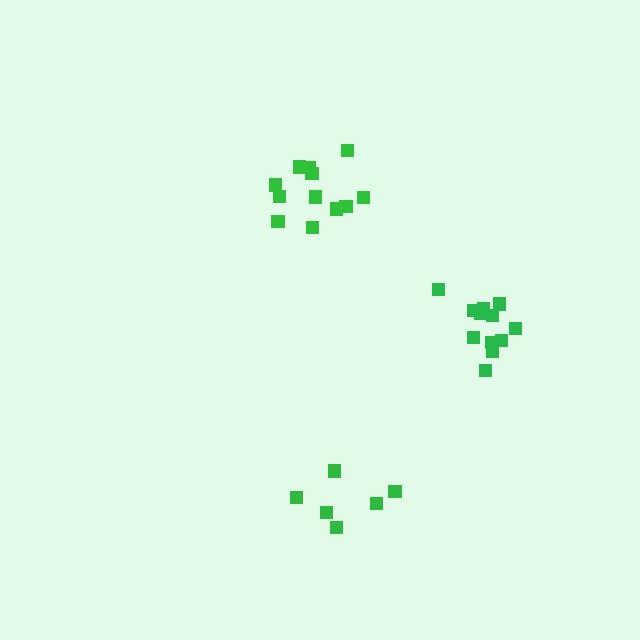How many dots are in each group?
Group 1: 12 dots, Group 2: 12 dots, Group 3: 6 dots (30 total).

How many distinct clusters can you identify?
There are 3 distinct clusters.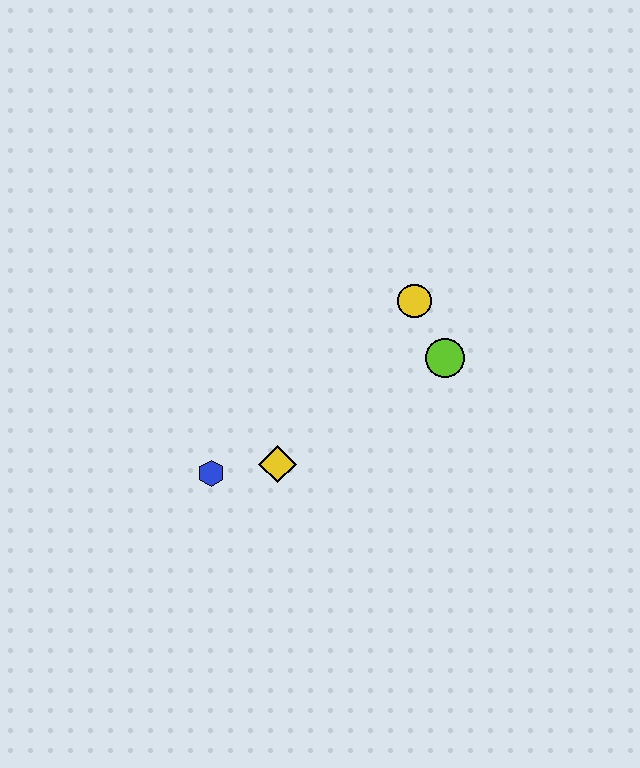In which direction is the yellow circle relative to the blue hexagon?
The yellow circle is to the right of the blue hexagon.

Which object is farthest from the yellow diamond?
The yellow circle is farthest from the yellow diamond.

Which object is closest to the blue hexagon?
The yellow diamond is closest to the blue hexagon.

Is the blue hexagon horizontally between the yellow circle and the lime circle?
No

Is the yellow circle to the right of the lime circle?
No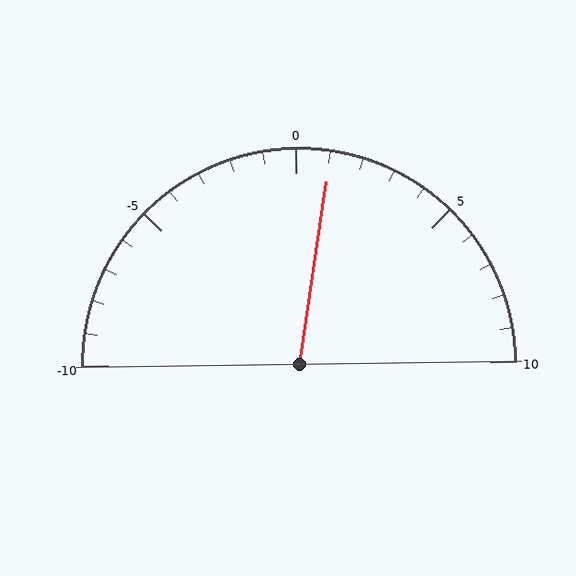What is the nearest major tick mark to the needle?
The nearest major tick mark is 0.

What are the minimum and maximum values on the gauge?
The gauge ranges from -10 to 10.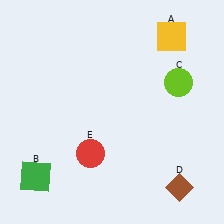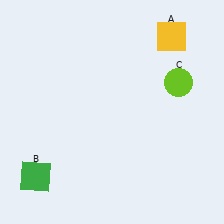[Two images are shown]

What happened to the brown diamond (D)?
The brown diamond (D) was removed in Image 2. It was in the bottom-right area of Image 1.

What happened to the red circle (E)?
The red circle (E) was removed in Image 2. It was in the bottom-left area of Image 1.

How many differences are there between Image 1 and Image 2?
There are 2 differences between the two images.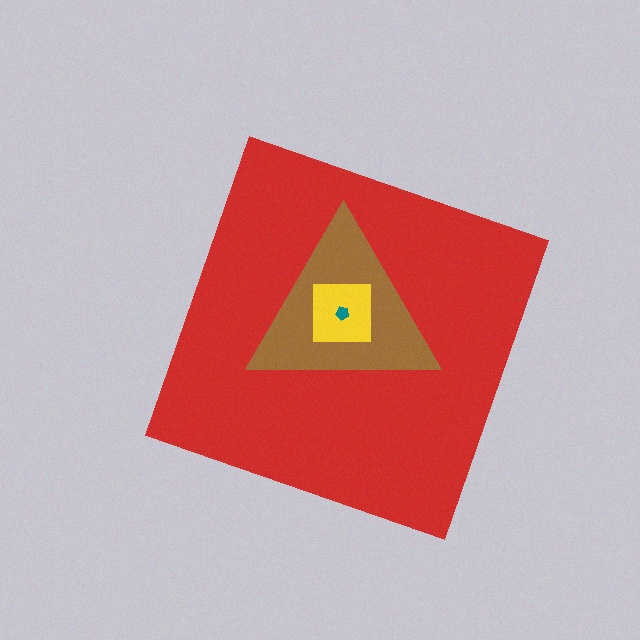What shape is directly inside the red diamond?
The brown triangle.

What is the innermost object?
The teal pentagon.